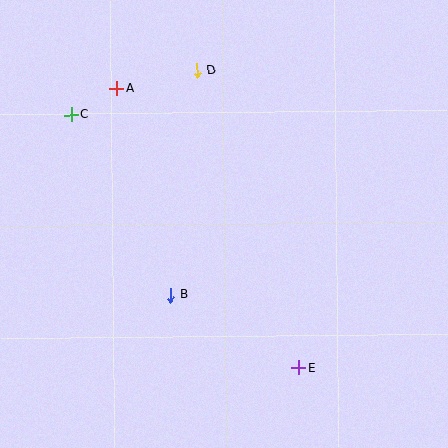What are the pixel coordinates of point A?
Point A is at (117, 88).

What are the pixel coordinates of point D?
Point D is at (197, 71).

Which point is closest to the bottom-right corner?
Point E is closest to the bottom-right corner.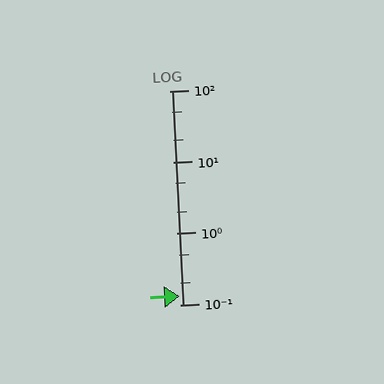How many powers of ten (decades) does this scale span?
The scale spans 3 decades, from 0.1 to 100.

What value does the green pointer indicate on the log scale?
The pointer indicates approximately 0.13.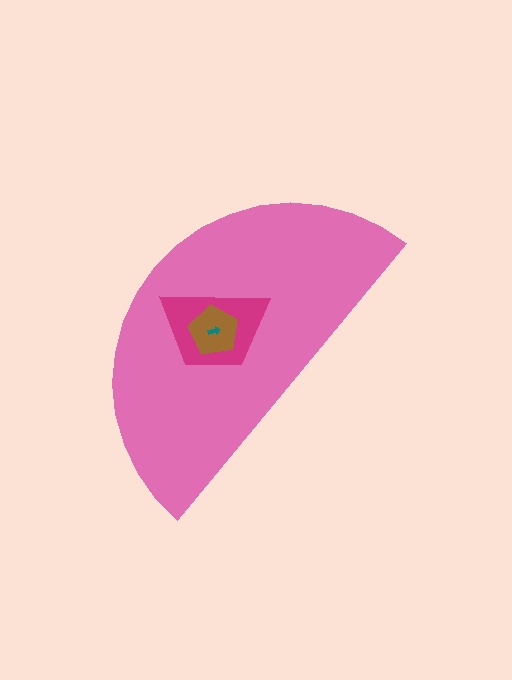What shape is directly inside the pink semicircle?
The magenta trapezoid.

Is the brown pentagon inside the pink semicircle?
Yes.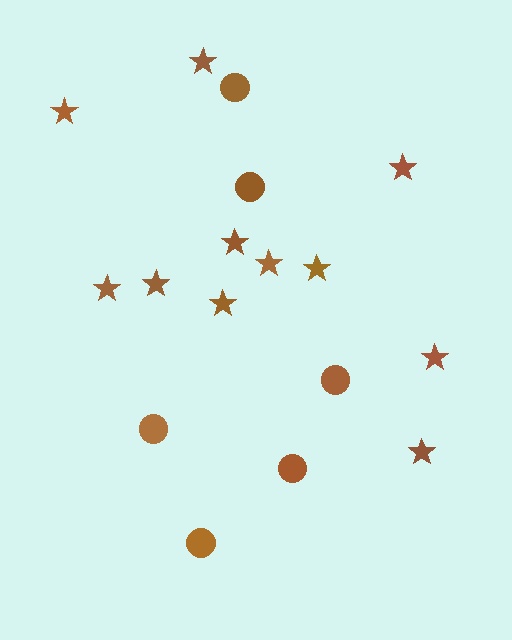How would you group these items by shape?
There are 2 groups: one group of stars (11) and one group of circles (6).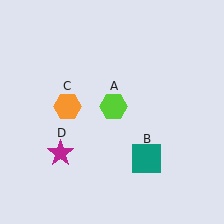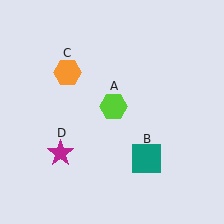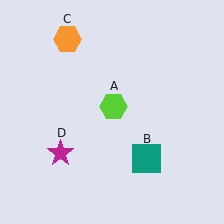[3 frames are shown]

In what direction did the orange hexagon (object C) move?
The orange hexagon (object C) moved up.